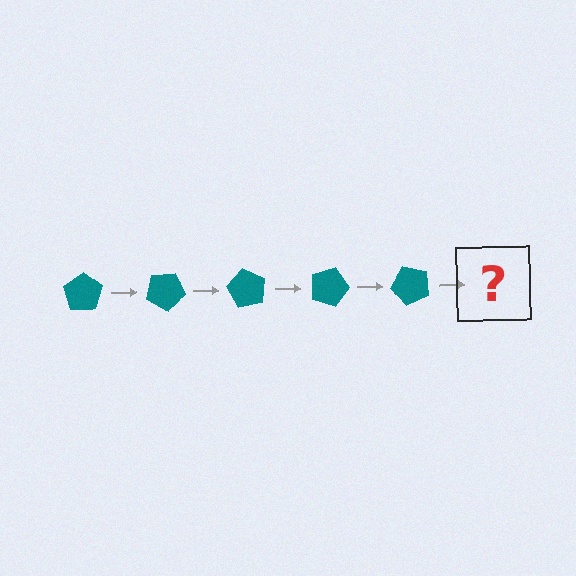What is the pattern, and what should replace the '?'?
The pattern is that the pentagon rotates 30 degrees each step. The '?' should be a teal pentagon rotated 150 degrees.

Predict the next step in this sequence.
The next step is a teal pentagon rotated 150 degrees.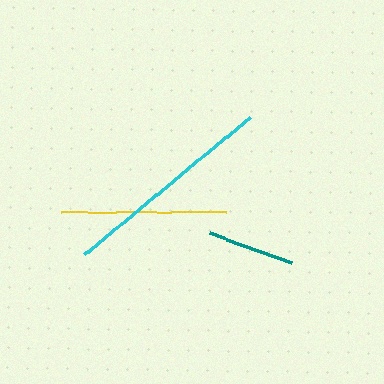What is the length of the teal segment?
The teal segment is approximately 88 pixels long.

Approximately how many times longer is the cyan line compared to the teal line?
The cyan line is approximately 2.5 times the length of the teal line.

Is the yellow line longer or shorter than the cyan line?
The cyan line is longer than the yellow line.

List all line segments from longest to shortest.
From longest to shortest: cyan, yellow, teal.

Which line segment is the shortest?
The teal line is the shortest at approximately 88 pixels.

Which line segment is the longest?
The cyan line is the longest at approximately 216 pixels.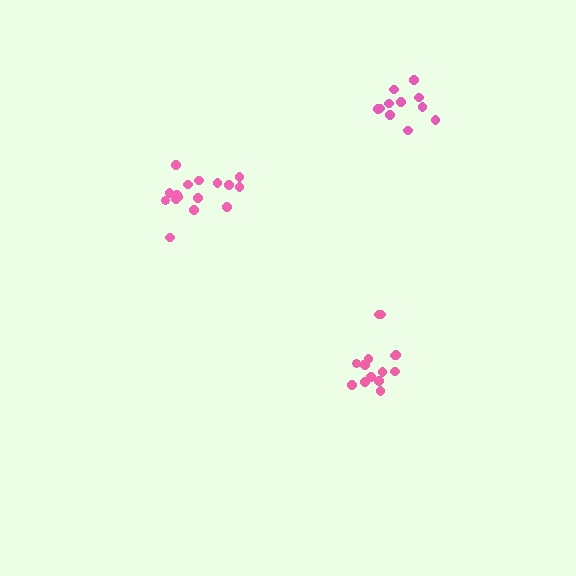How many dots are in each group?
Group 1: 11 dots, Group 2: 16 dots, Group 3: 15 dots (42 total).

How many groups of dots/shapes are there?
There are 3 groups.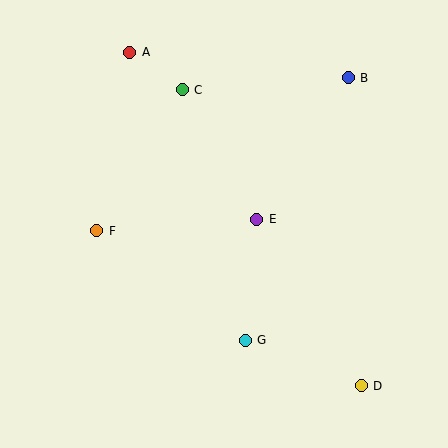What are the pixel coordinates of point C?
Point C is at (182, 90).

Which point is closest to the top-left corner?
Point A is closest to the top-left corner.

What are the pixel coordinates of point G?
Point G is at (245, 340).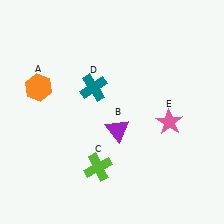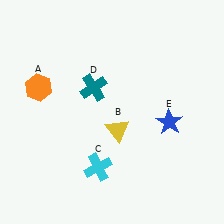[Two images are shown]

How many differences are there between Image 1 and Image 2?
There are 3 differences between the two images.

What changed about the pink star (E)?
In Image 1, E is pink. In Image 2, it changed to blue.